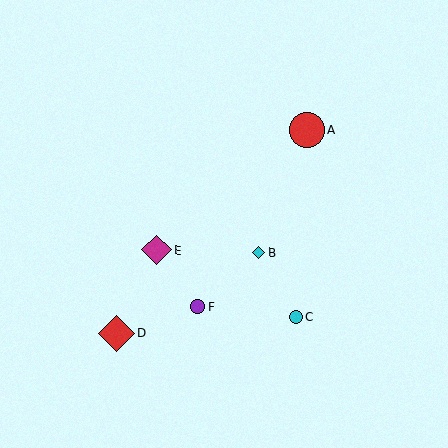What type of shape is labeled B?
Shape B is a cyan diamond.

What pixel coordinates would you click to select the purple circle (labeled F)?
Click at (197, 306) to select the purple circle F.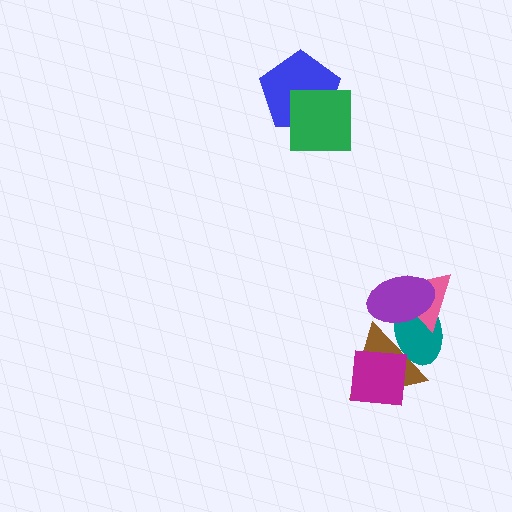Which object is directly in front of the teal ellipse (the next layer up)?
The pink triangle is directly in front of the teal ellipse.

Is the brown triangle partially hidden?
Yes, it is partially covered by another shape.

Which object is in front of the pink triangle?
The purple ellipse is in front of the pink triangle.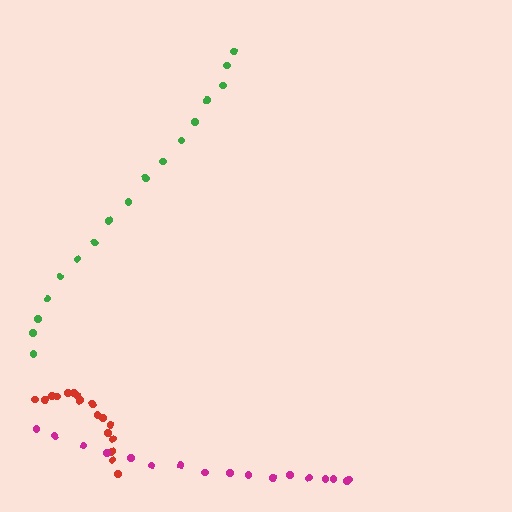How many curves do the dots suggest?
There are 3 distinct paths.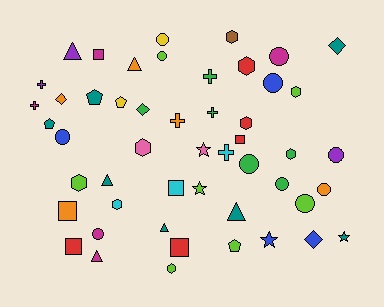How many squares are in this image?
There are 6 squares.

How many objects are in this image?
There are 50 objects.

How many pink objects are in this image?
There are 2 pink objects.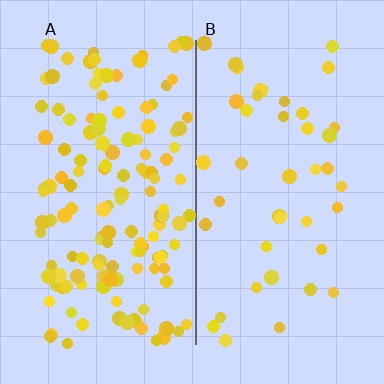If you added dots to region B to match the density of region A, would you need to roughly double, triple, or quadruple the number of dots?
Approximately triple.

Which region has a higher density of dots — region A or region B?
A (the left).